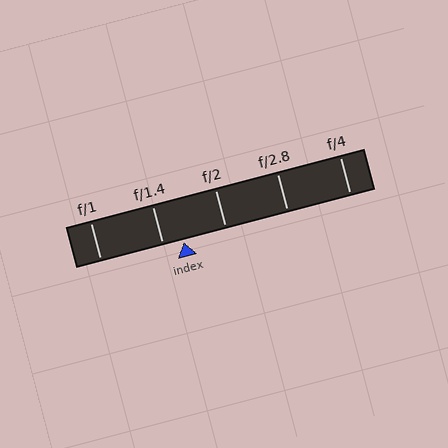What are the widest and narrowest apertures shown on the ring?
The widest aperture shown is f/1 and the narrowest is f/4.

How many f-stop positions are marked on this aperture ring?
There are 5 f-stop positions marked.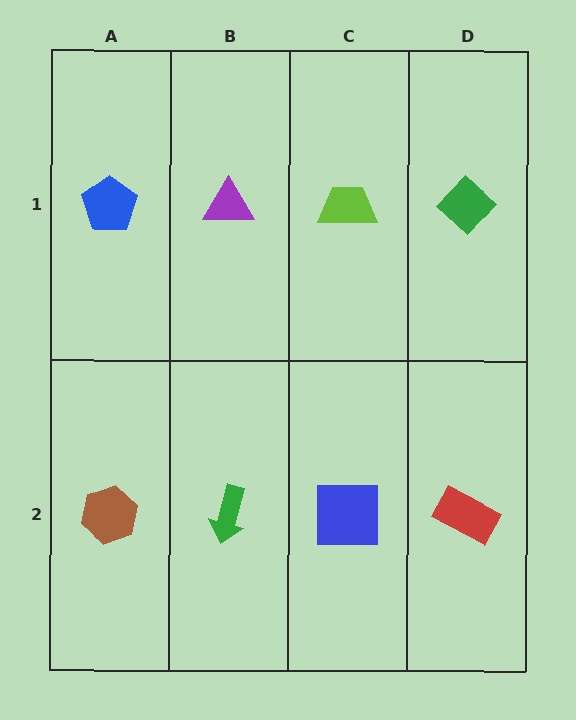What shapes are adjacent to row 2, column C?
A lime trapezoid (row 1, column C), a green arrow (row 2, column B), a red rectangle (row 2, column D).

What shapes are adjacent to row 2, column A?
A blue pentagon (row 1, column A), a green arrow (row 2, column B).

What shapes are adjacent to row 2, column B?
A purple triangle (row 1, column B), a brown hexagon (row 2, column A), a blue square (row 2, column C).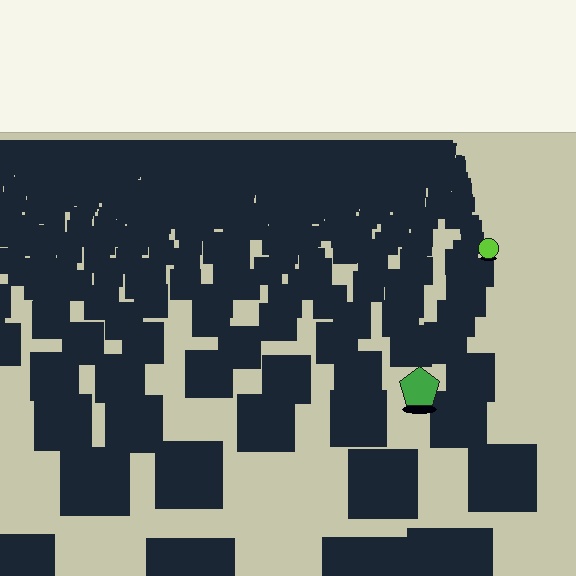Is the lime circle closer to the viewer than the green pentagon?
No. The green pentagon is closer — you can tell from the texture gradient: the ground texture is coarser near it.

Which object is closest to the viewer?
The green pentagon is closest. The texture marks near it are larger and more spread out.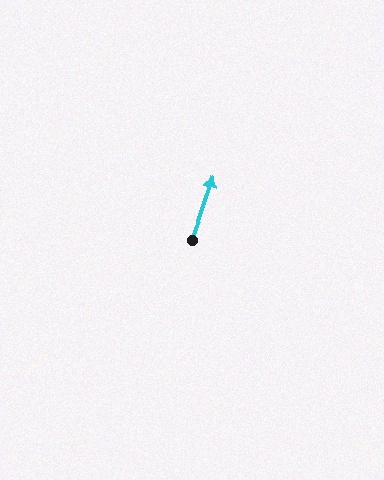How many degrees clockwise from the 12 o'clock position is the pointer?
Approximately 20 degrees.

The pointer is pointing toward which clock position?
Roughly 1 o'clock.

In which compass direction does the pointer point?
North.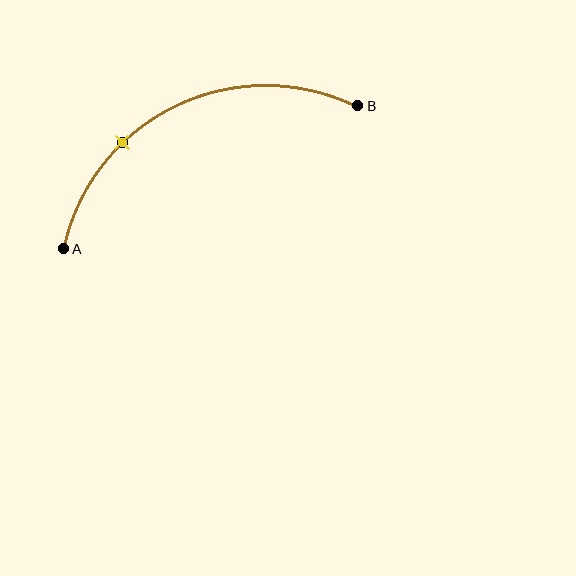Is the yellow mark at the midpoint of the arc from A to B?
No. The yellow mark lies on the arc but is closer to endpoint A. The arc midpoint would be at the point on the curve equidistant along the arc from both A and B.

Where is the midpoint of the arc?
The arc midpoint is the point on the curve farthest from the straight line joining A and B. It sits above that line.